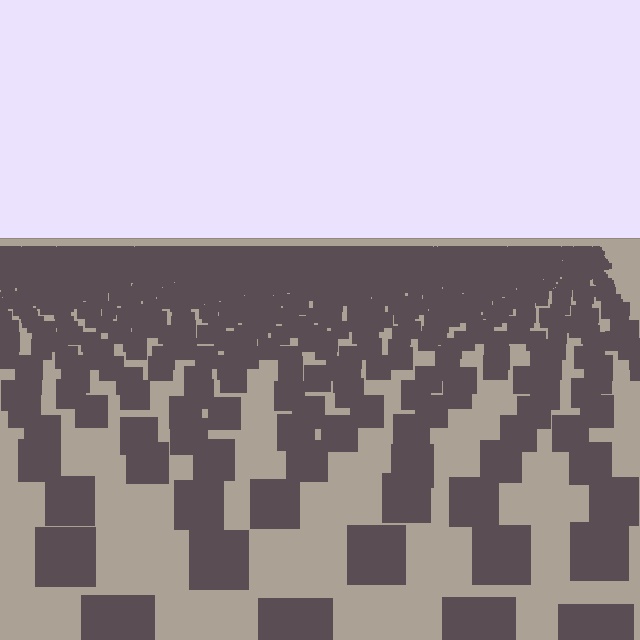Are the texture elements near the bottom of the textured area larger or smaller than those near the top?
Larger. Near the bottom, elements are closer to the viewer and appear at a bigger on-screen size.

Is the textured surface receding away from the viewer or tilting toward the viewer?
The surface is receding away from the viewer. Texture elements get smaller and denser toward the top.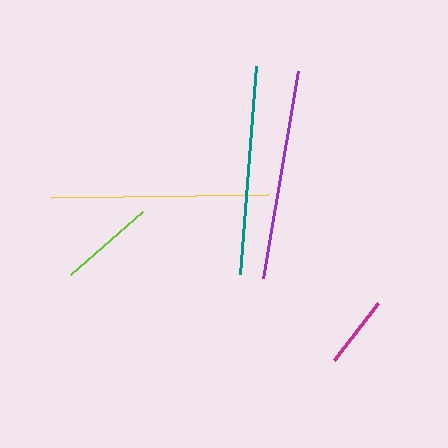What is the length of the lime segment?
The lime segment is approximately 96 pixels long.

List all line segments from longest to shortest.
From longest to shortest: yellow, purple, teal, lime, magenta.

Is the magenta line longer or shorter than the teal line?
The teal line is longer than the magenta line.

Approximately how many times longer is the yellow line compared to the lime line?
The yellow line is approximately 2.3 times the length of the lime line.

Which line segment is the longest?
The yellow line is the longest at approximately 217 pixels.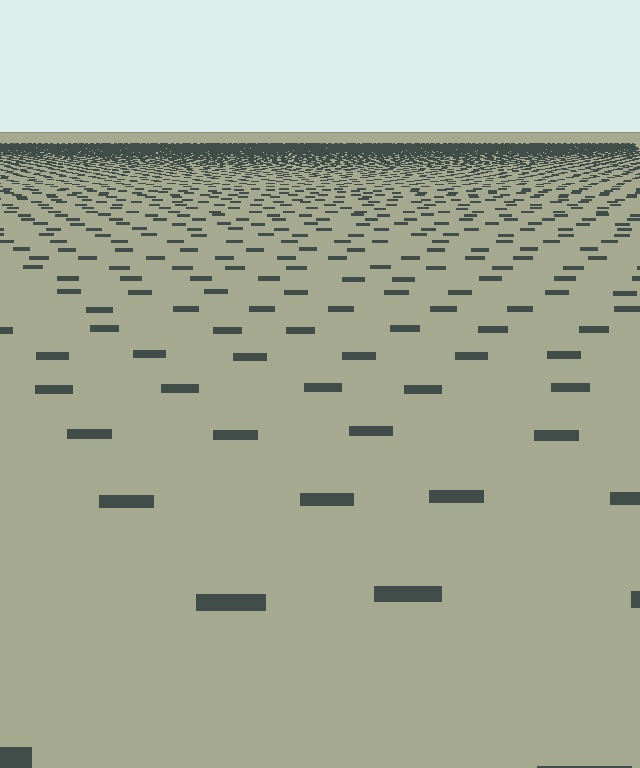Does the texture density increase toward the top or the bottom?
Density increases toward the top.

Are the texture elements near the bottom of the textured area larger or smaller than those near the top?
Larger. Near the bottom, elements are closer to the viewer and appear at a bigger on-screen size.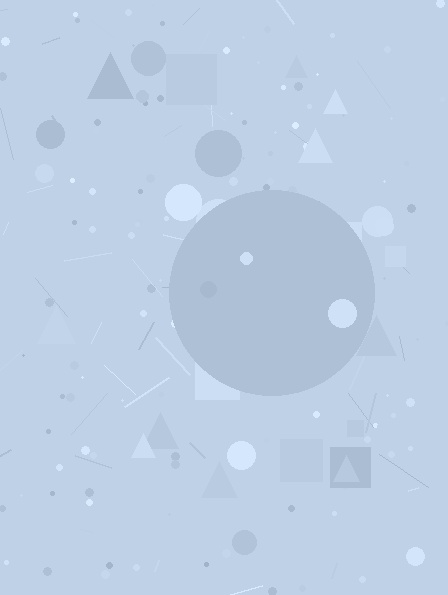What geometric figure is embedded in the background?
A circle is embedded in the background.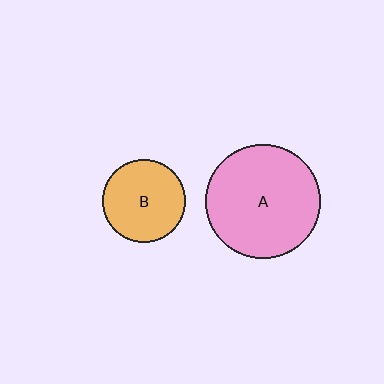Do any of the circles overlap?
No, none of the circles overlap.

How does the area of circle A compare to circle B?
Approximately 1.9 times.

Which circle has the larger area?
Circle A (pink).